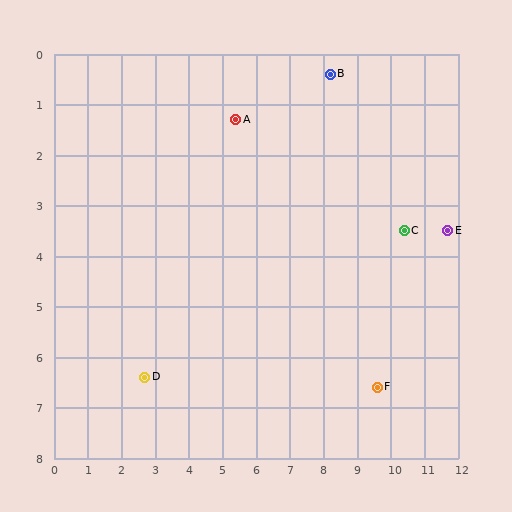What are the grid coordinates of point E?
Point E is at approximately (11.7, 3.5).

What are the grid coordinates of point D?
Point D is at approximately (2.7, 6.4).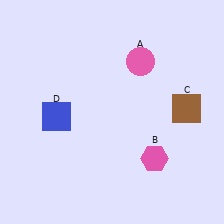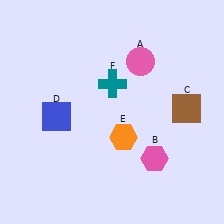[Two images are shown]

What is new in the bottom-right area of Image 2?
An orange hexagon (E) was added in the bottom-right area of Image 2.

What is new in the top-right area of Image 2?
A teal cross (F) was added in the top-right area of Image 2.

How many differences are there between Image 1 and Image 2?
There are 2 differences between the two images.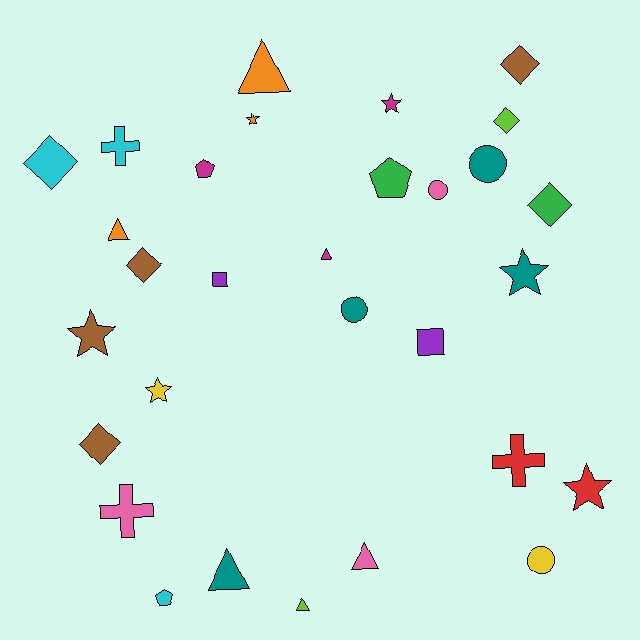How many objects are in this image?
There are 30 objects.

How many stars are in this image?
There are 6 stars.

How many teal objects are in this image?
There are 4 teal objects.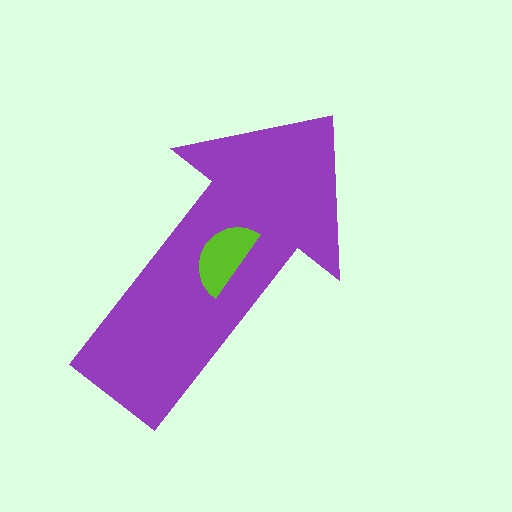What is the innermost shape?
The lime semicircle.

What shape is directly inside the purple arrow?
The lime semicircle.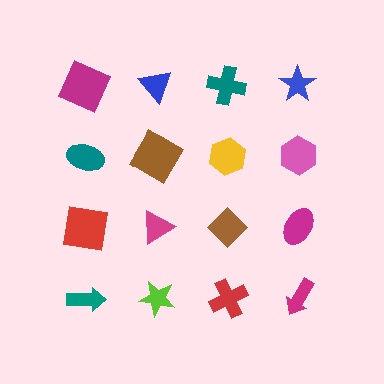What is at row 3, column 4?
A magenta ellipse.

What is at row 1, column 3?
A teal cross.